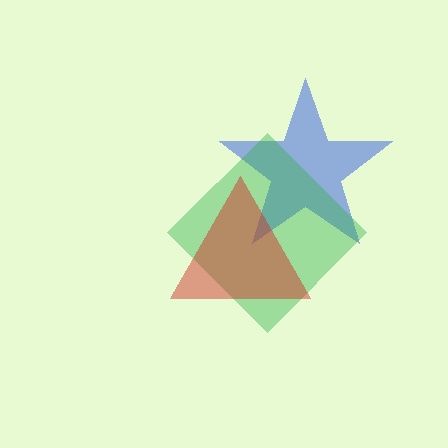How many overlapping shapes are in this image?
There are 3 overlapping shapes in the image.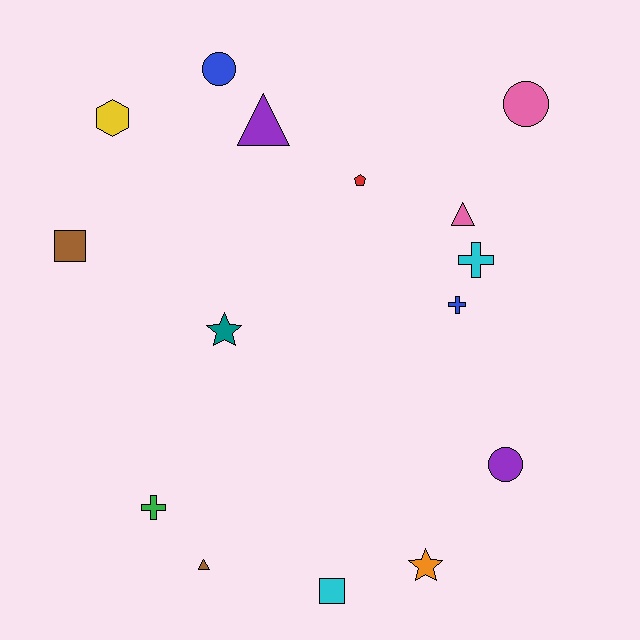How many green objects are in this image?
There is 1 green object.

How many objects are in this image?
There are 15 objects.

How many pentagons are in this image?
There is 1 pentagon.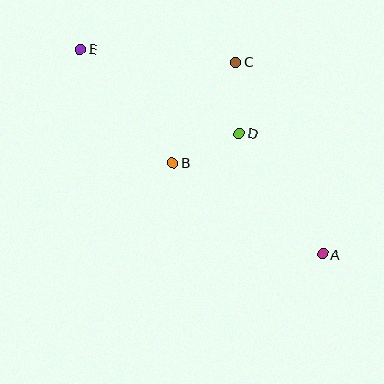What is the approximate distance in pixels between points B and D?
The distance between B and D is approximately 73 pixels.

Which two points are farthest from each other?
Points A and E are farthest from each other.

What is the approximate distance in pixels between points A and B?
The distance between A and B is approximately 176 pixels.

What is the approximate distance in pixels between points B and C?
The distance between B and C is approximately 119 pixels.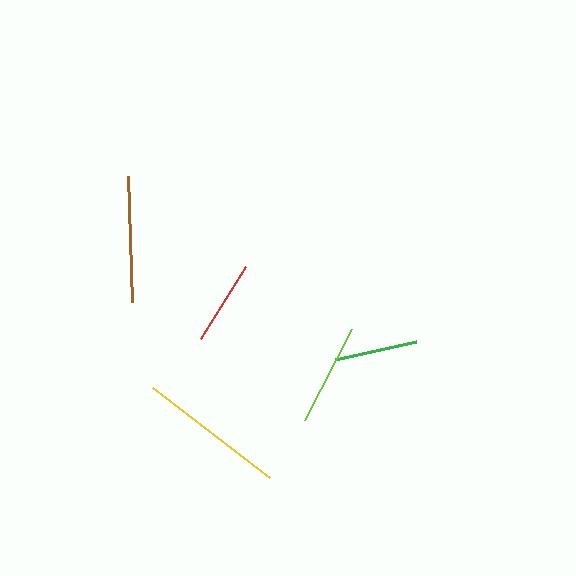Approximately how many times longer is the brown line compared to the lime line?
The brown line is approximately 1.2 times the length of the lime line.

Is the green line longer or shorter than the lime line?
The lime line is longer than the green line.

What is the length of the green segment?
The green segment is approximately 83 pixels long.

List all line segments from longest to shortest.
From longest to shortest: yellow, brown, lime, red, green.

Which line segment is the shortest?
The green line is the shortest at approximately 83 pixels.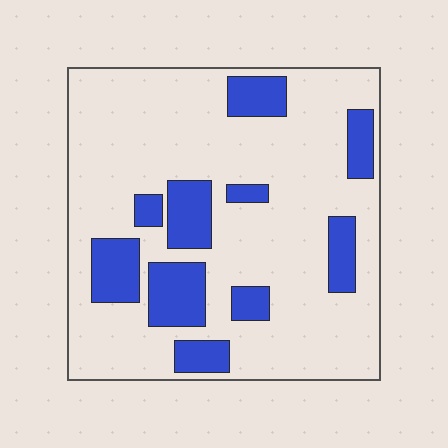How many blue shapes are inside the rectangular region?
10.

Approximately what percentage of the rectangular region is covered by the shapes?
Approximately 20%.